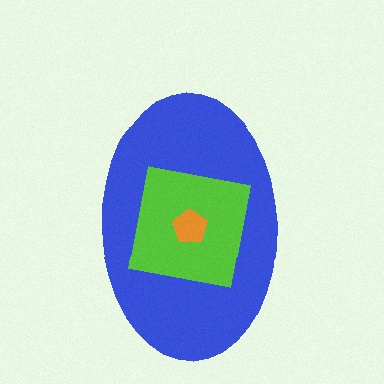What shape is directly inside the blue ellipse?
The lime square.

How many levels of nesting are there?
3.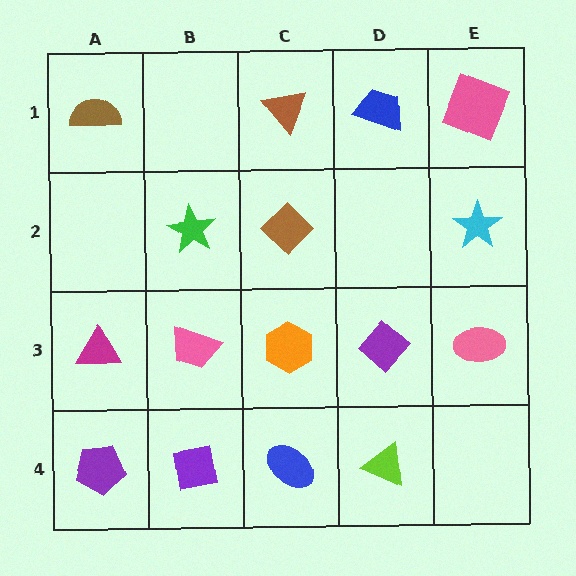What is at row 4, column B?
A purple square.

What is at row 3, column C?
An orange hexagon.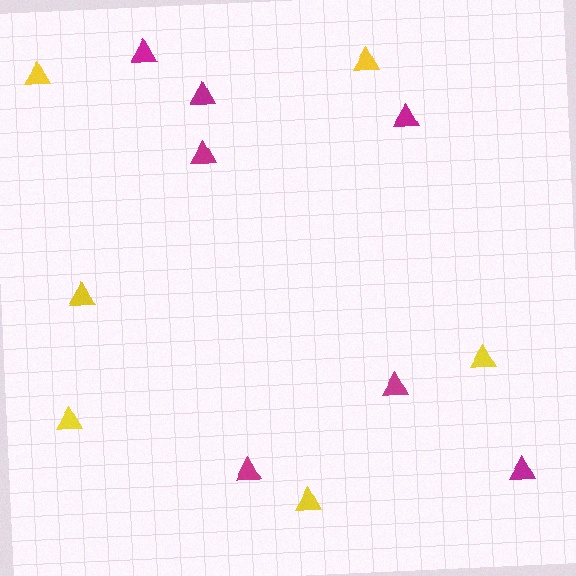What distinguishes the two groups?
There are 2 groups: one group of yellow triangles (6) and one group of magenta triangles (7).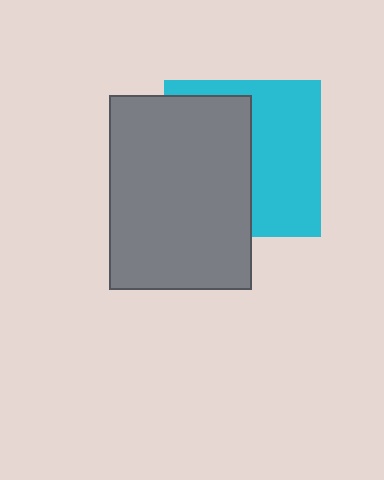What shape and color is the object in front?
The object in front is a gray rectangle.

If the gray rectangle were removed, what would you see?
You would see the complete cyan square.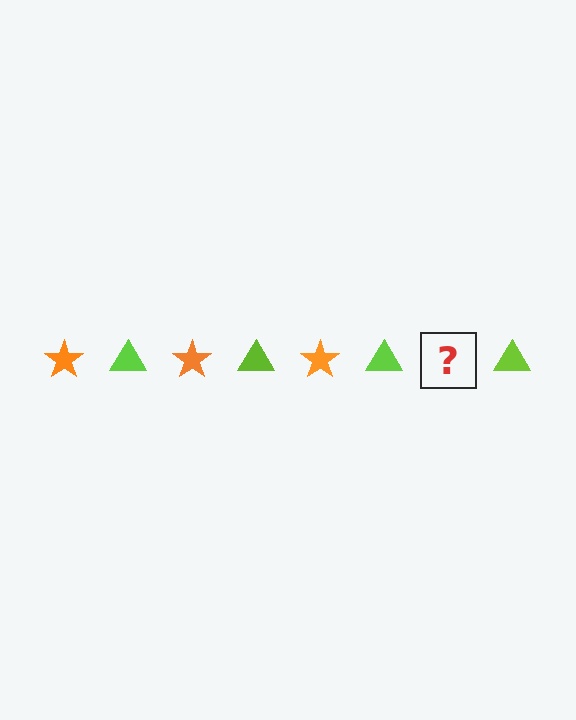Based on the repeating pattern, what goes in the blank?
The blank should be an orange star.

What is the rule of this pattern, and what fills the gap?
The rule is that the pattern alternates between orange star and lime triangle. The gap should be filled with an orange star.